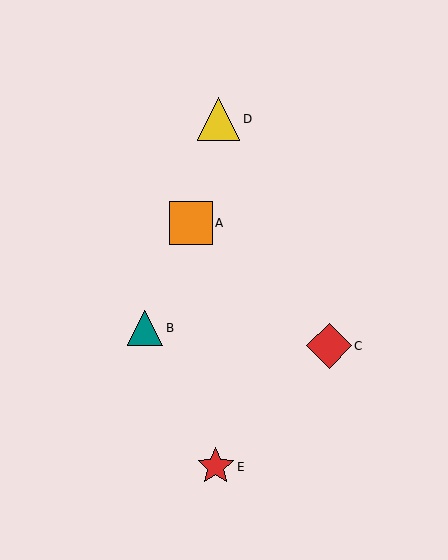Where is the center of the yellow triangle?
The center of the yellow triangle is at (219, 119).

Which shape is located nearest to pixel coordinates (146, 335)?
The teal triangle (labeled B) at (145, 328) is nearest to that location.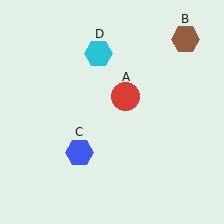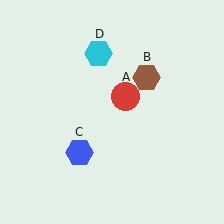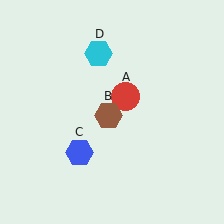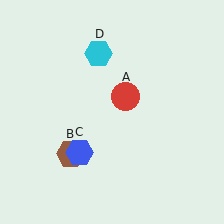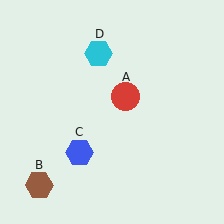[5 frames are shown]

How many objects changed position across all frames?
1 object changed position: brown hexagon (object B).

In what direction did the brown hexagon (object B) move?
The brown hexagon (object B) moved down and to the left.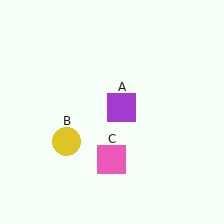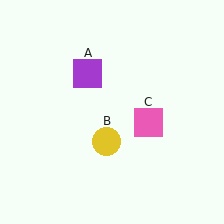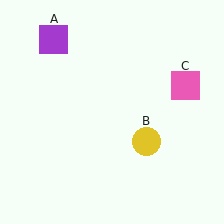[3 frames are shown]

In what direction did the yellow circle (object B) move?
The yellow circle (object B) moved right.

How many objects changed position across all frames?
3 objects changed position: purple square (object A), yellow circle (object B), pink square (object C).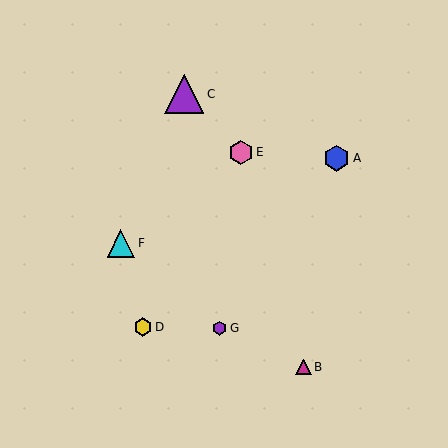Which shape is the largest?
The purple triangle (labeled C) is the largest.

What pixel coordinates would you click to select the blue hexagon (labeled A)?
Click at (337, 158) to select the blue hexagon A.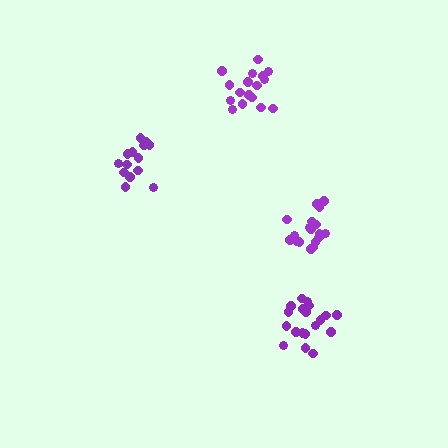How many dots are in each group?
Group 1: 17 dots, Group 2: 19 dots, Group 3: 18 dots, Group 4: 14 dots (68 total).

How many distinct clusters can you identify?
There are 4 distinct clusters.